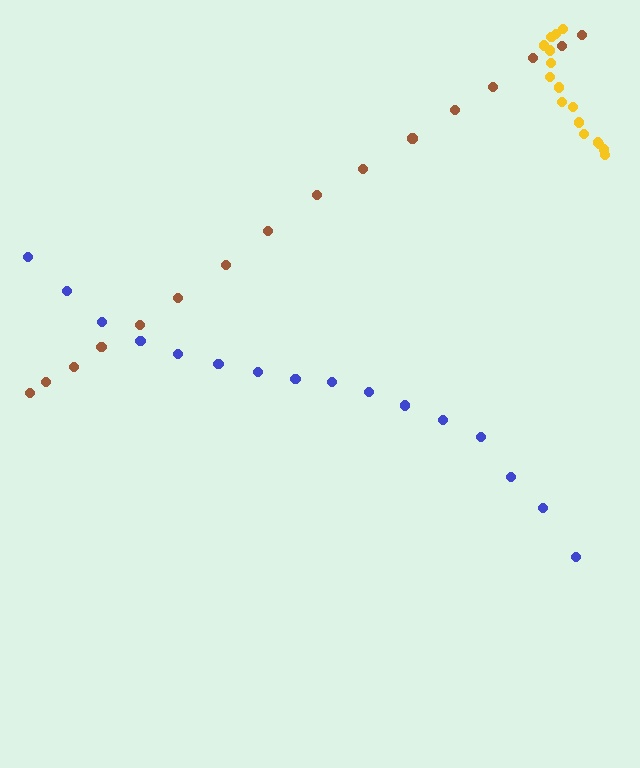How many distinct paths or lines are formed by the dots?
There are 3 distinct paths.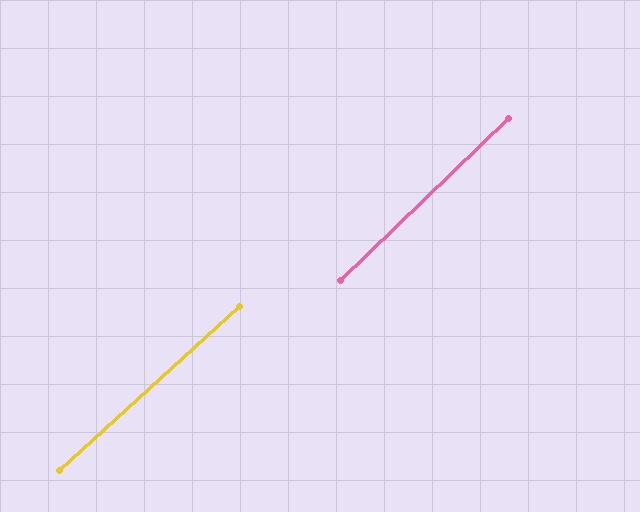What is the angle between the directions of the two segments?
Approximately 2 degrees.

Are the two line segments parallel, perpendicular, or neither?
Parallel — their directions differ by only 1.7°.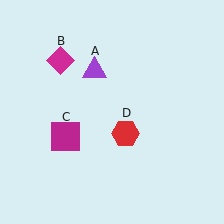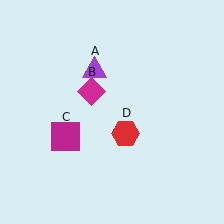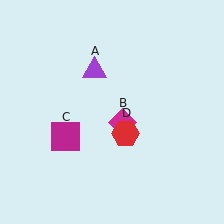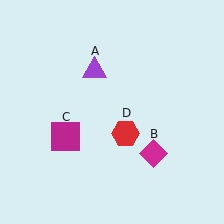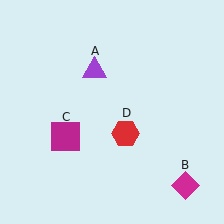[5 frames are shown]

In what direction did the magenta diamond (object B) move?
The magenta diamond (object B) moved down and to the right.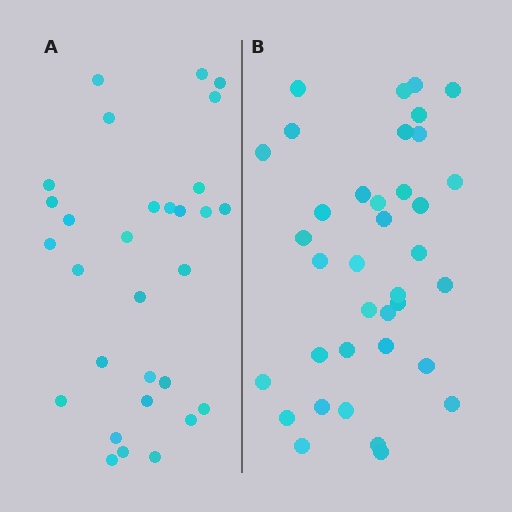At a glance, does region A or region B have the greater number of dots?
Region B (the right region) has more dots.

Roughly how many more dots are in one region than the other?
Region B has roughly 8 or so more dots than region A.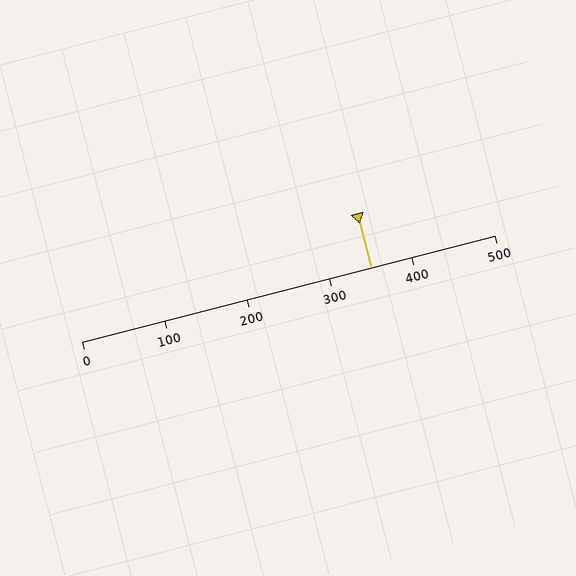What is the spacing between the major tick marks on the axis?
The major ticks are spaced 100 apart.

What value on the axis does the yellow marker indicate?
The marker indicates approximately 350.